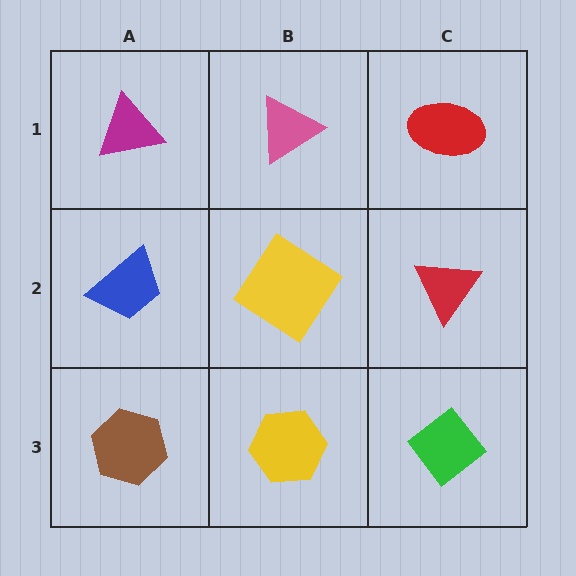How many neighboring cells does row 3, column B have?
3.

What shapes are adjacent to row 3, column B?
A yellow diamond (row 2, column B), a brown hexagon (row 3, column A), a green diamond (row 3, column C).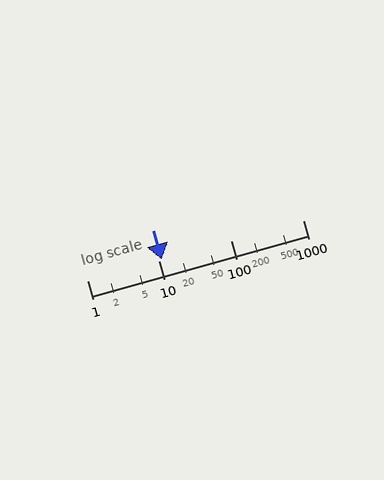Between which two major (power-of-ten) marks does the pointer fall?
The pointer is between 10 and 100.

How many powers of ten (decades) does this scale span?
The scale spans 3 decades, from 1 to 1000.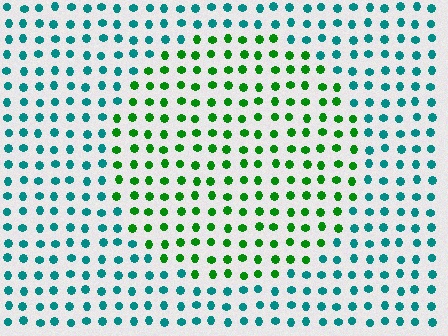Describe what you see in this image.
The image is filled with small teal elements in a uniform arrangement. A circle-shaped region is visible where the elements are tinted to a slightly different hue, forming a subtle color boundary.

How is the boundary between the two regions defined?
The boundary is defined purely by a slight shift in hue (about 54 degrees). Spacing, size, and orientation are identical on both sides.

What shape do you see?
I see a circle.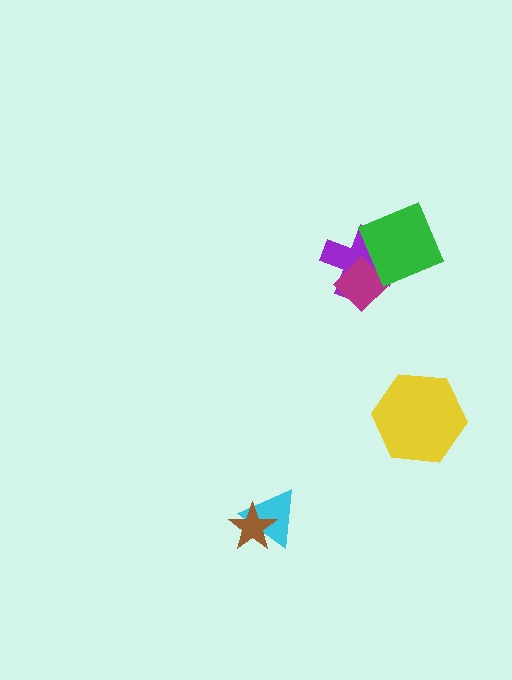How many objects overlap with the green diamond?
2 objects overlap with the green diamond.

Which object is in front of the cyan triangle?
The brown star is in front of the cyan triangle.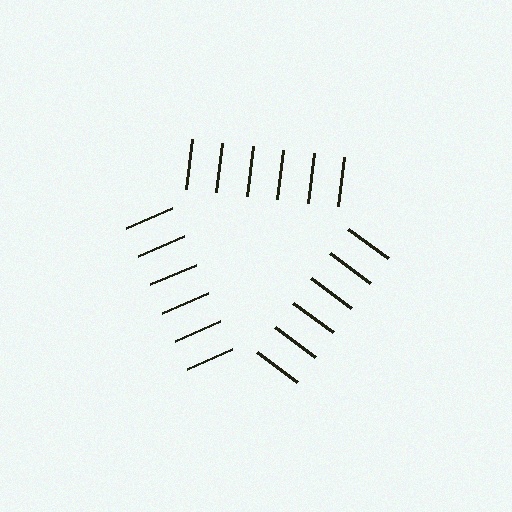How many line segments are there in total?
18 — 6 along each of the 3 edges.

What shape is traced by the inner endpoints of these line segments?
An illusory triangle — the line segments terminate on its edges but no continuous stroke is drawn.